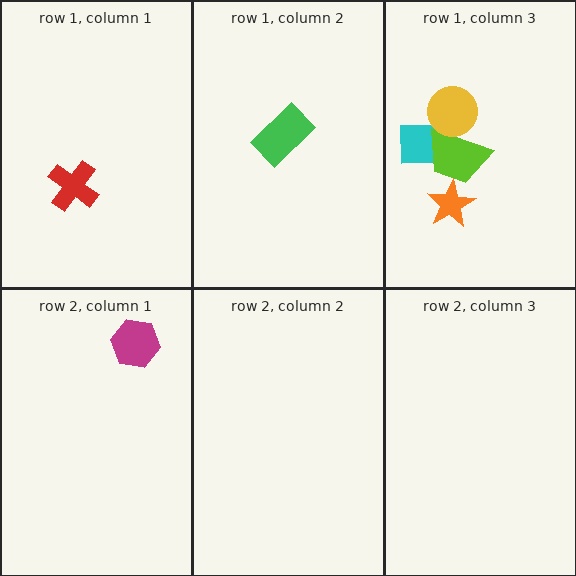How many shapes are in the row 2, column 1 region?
1.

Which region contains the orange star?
The row 1, column 3 region.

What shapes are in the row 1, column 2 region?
The green rectangle.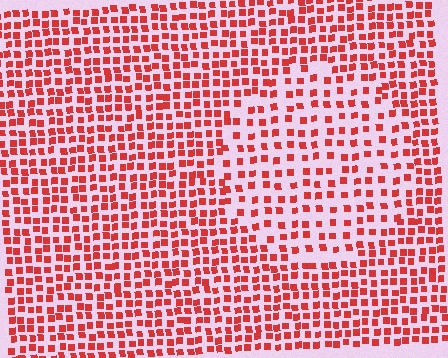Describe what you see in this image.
The image contains small red elements arranged at two different densities. A circle-shaped region is visible where the elements are less densely packed than the surrounding area.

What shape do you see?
I see a circle.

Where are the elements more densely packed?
The elements are more densely packed outside the circle boundary.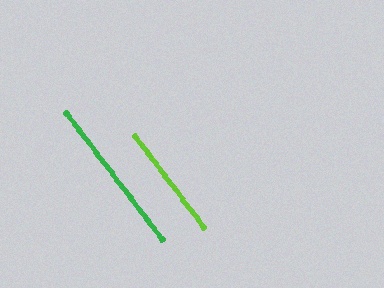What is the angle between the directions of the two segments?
Approximately 0 degrees.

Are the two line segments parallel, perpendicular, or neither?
Parallel — their directions differ by only 0.2°.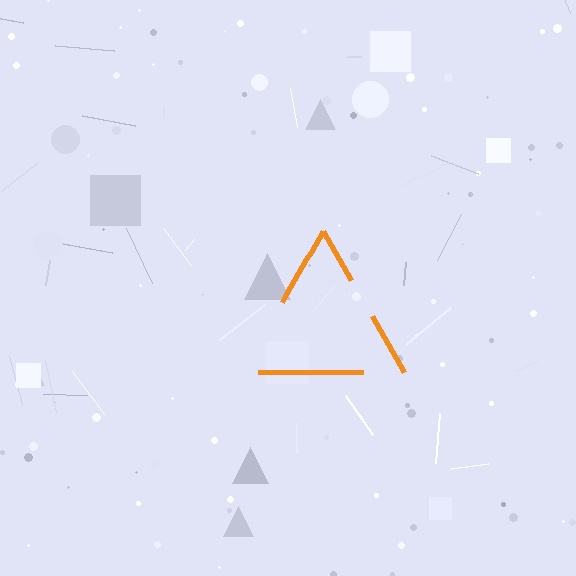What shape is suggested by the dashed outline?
The dashed outline suggests a triangle.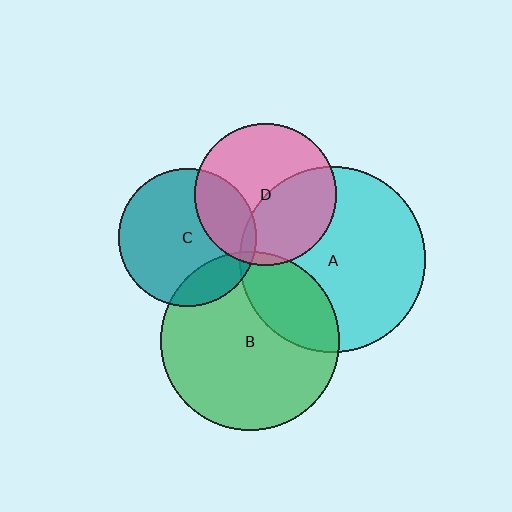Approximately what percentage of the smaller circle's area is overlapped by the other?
Approximately 40%.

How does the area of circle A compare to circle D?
Approximately 1.7 times.